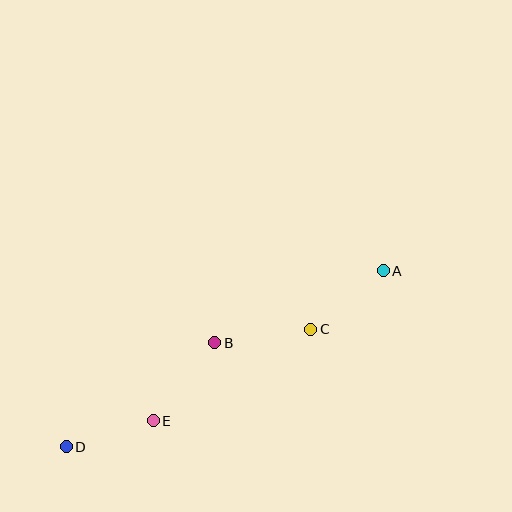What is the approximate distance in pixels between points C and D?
The distance between C and D is approximately 271 pixels.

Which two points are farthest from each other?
Points A and D are farthest from each other.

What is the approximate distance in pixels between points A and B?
The distance between A and B is approximately 183 pixels.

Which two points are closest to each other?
Points D and E are closest to each other.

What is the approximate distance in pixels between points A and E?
The distance between A and E is approximately 274 pixels.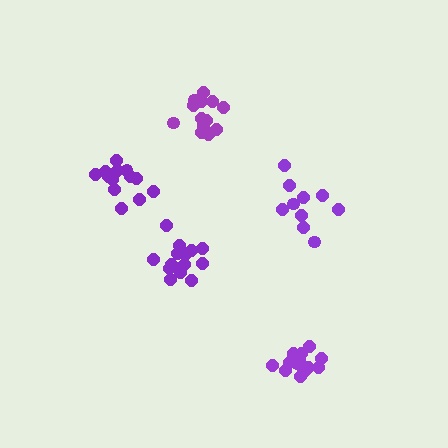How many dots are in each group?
Group 1: 13 dots, Group 2: 10 dots, Group 3: 13 dots, Group 4: 14 dots, Group 5: 13 dots (63 total).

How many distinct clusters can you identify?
There are 5 distinct clusters.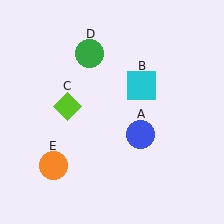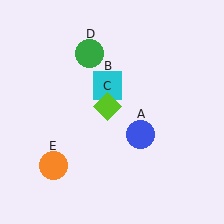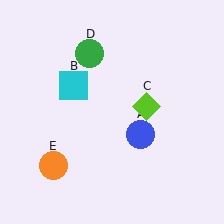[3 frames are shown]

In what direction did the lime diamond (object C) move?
The lime diamond (object C) moved right.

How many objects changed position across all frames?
2 objects changed position: cyan square (object B), lime diamond (object C).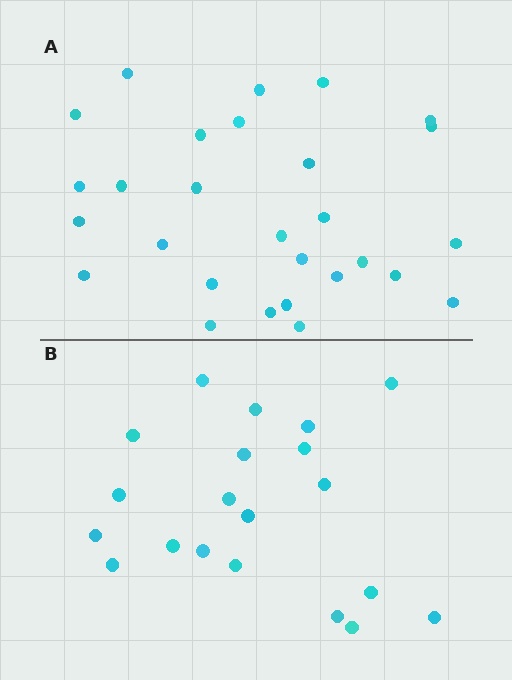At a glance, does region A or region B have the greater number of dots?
Region A (the top region) has more dots.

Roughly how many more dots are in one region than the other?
Region A has roughly 8 or so more dots than region B.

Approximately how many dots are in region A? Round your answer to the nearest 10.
About 30 dots. (The exact count is 28, which rounds to 30.)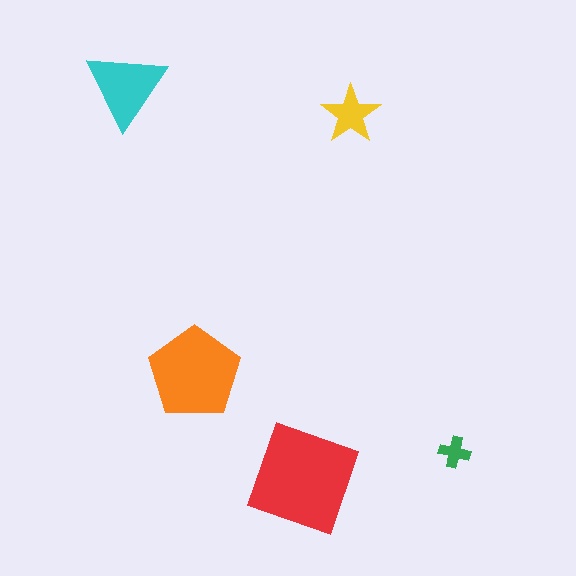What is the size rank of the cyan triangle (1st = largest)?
3rd.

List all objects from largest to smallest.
The red diamond, the orange pentagon, the cyan triangle, the yellow star, the green cross.